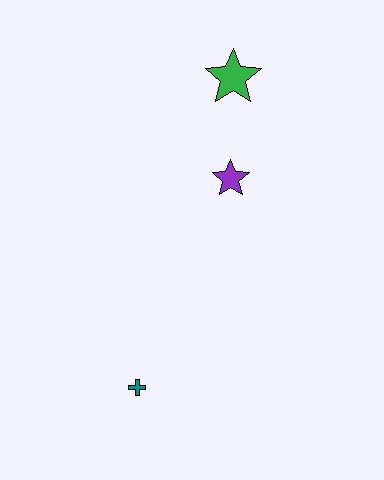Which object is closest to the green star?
The purple star is closest to the green star.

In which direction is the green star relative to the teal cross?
The green star is above the teal cross.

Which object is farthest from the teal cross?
The green star is farthest from the teal cross.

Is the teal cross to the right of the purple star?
No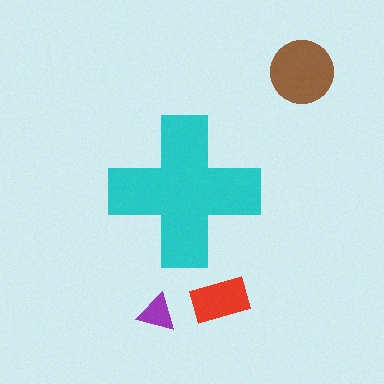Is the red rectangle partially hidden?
No, the red rectangle is fully visible.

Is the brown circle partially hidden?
No, the brown circle is fully visible.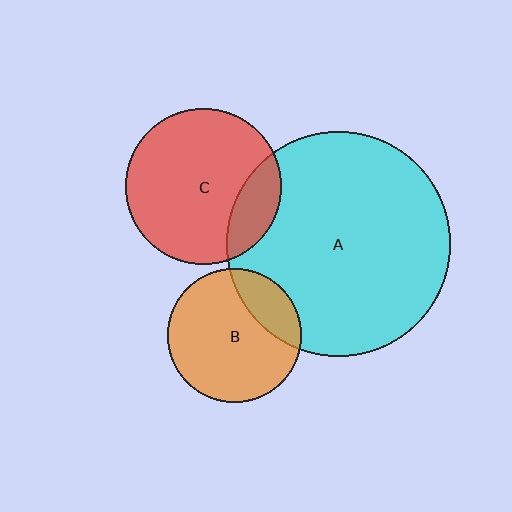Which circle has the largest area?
Circle A (cyan).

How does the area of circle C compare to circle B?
Approximately 1.4 times.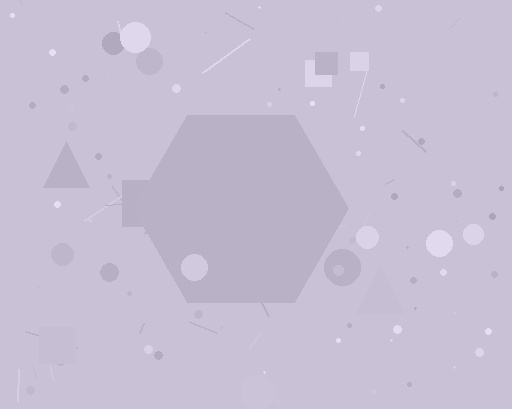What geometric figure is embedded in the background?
A hexagon is embedded in the background.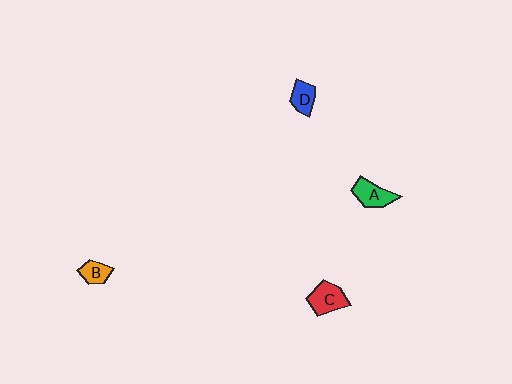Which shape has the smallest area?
Shape B (orange).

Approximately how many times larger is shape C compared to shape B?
Approximately 1.7 times.